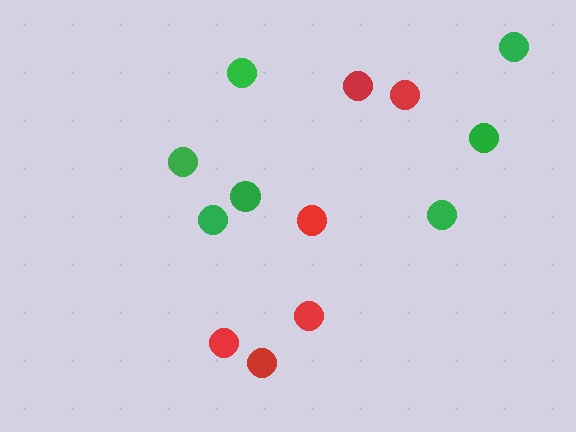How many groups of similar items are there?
There are 2 groups: one group of red circles (6) and one group of green circles (7).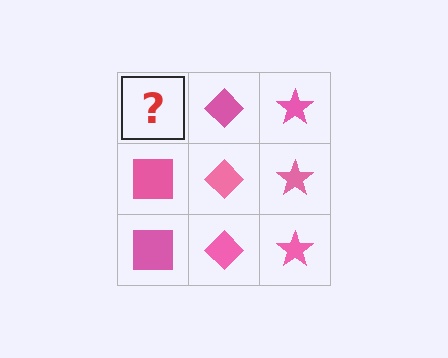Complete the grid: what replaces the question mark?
The question mark should be replaced with a pink square.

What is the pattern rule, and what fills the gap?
The rule is that each column has a consistent shape. The gap should be filled with a pink square.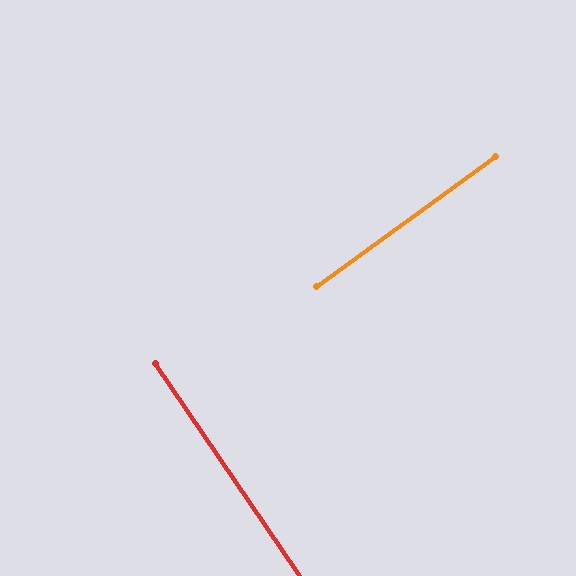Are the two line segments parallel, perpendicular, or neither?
Perpendicular — they meet at approximately 88°.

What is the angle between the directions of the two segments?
Approximately 88 degrees.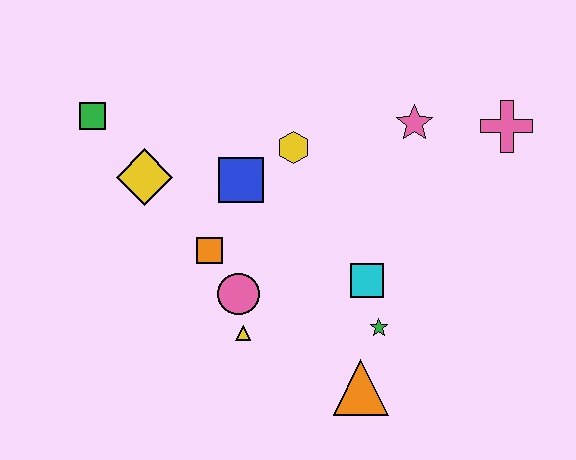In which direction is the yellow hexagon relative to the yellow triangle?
The yellow hexagon is above the yellow triangle.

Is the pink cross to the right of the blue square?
Yes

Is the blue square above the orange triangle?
Yes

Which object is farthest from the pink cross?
The green square is farthest from the pink cross.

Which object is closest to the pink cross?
The pink star is closest to the pink cross.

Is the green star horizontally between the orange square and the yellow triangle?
No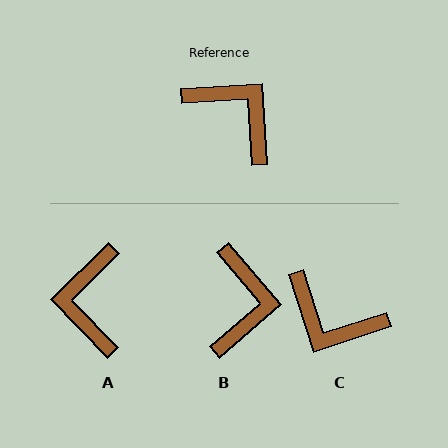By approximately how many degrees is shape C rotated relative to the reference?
Approximately 166 degrees clockwise.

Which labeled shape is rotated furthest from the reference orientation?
C, about 166 degrees away.